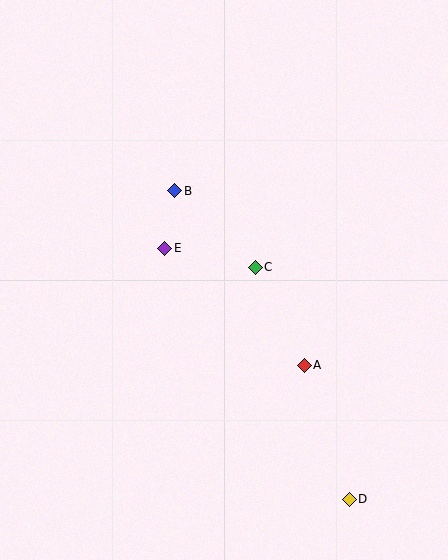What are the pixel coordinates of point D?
Point D is at (349, 499).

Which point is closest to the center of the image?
Point C at (255, 267) is closest to the center.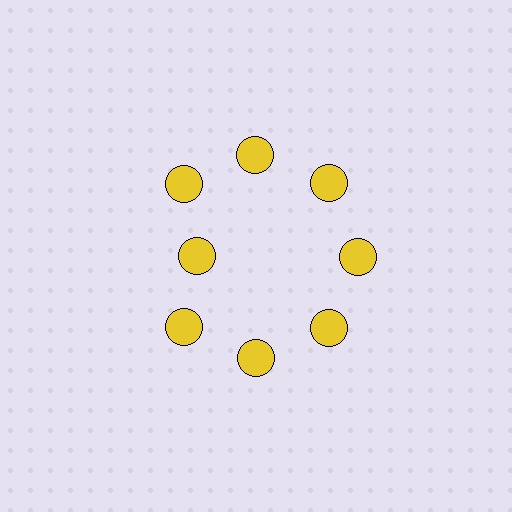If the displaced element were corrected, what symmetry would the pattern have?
It would have 8-fold rotational symmetry — the pattern would map onto itself every 45 degrees.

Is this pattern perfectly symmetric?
No. The 8 yellow circles are arranged in a ring, but one element near the 9 o'clock position is pulled inward toward the center, breaking the 8-fold rotational symmetry.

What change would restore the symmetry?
The symmetry would be restored by moving it outward, back onto the ring so that all 8 circles sit at equal angles and equal distance from the center.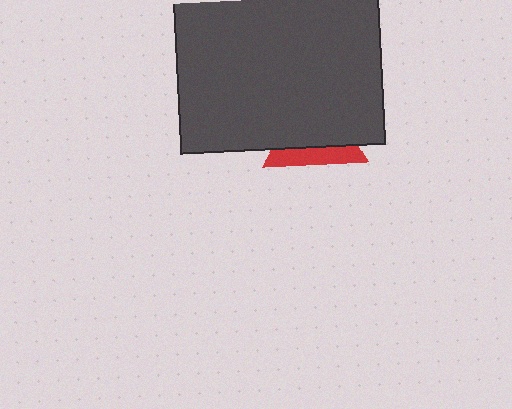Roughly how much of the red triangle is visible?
A small part of it is visible (roughly 32%).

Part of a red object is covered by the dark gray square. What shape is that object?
It is a triangle.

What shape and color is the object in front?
The object in front is a dark gray square.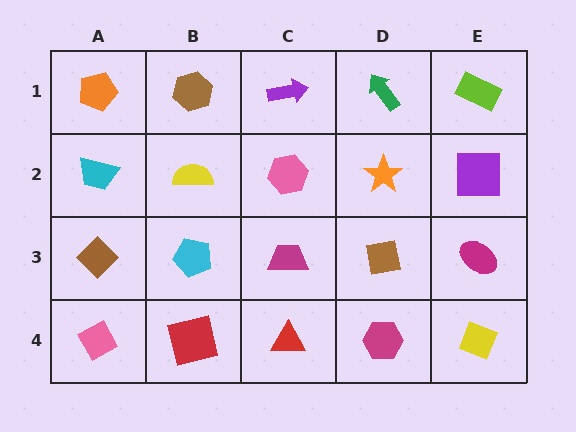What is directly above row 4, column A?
A brown diamond.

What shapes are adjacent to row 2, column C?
A purple arrow (row 1, column C), a magenta trapezoid (row 3, column C), a yellow semicircle (row 2, column B), an orange star (row 2, column D).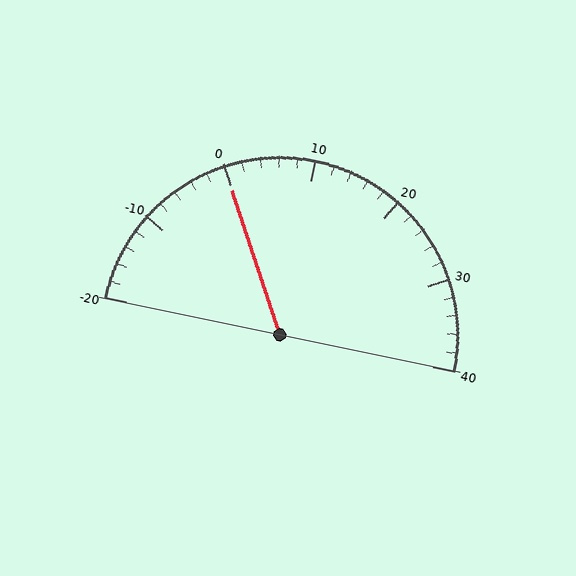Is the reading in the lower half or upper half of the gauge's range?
The reading is in the lower half of the range (-20 to 40).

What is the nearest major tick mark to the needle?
The nearest major tick mark is 0.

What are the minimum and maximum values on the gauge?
The gauge ranges from -20 to 40.